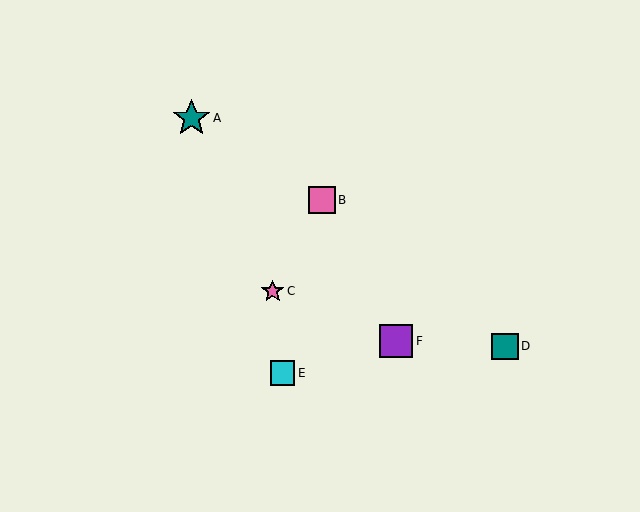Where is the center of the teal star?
The center of the teal star is at (192, 118).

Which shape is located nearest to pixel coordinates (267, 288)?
The pink star (labeled C) at (273, 291) is nearest to that location.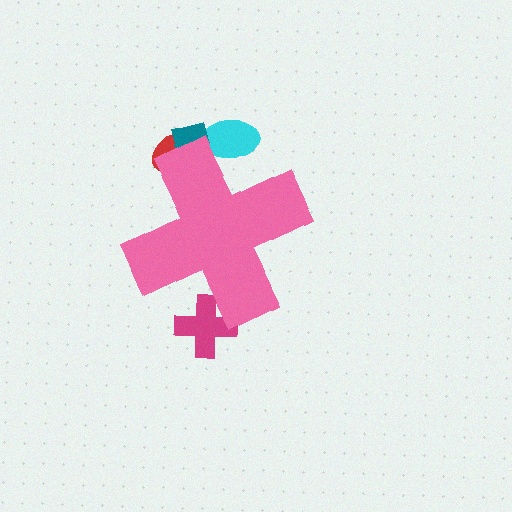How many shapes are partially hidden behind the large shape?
4 shapes are partially hidden.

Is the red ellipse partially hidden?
Yes, the red ellipse is partially hidden behind the pink cross.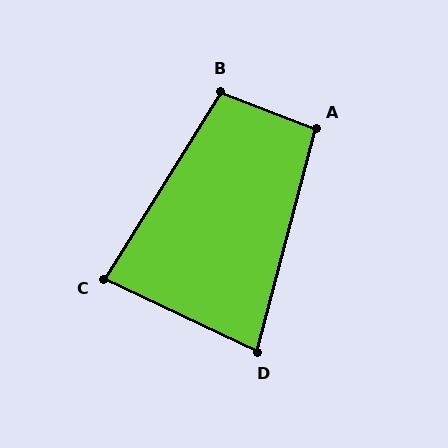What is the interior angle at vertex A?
Approximately 97 degrees (obtuse).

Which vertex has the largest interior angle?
B, at approximately 101 degrees.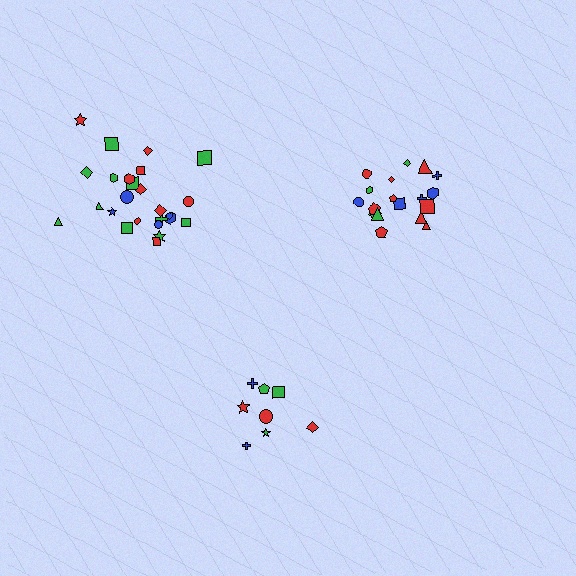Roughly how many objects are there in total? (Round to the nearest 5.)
Roughly 50 objects in total.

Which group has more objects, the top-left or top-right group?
The top-left group.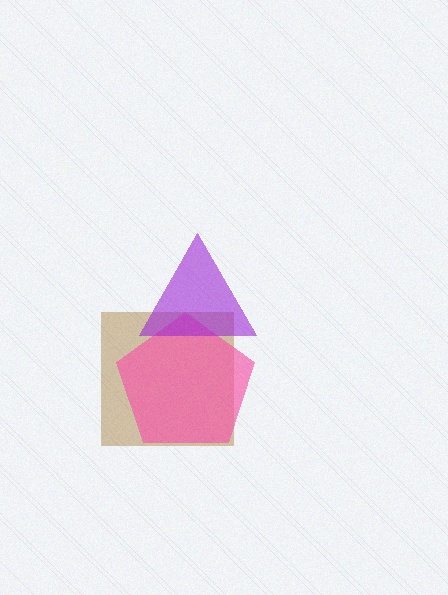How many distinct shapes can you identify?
There are 3 distinct shapes: a brown square, a pink pentagon, a purple triangle.